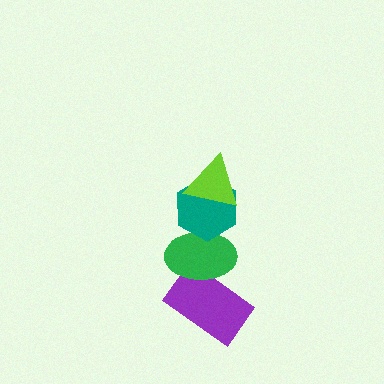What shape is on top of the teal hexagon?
The lime triangle is on top of the teal hexagon.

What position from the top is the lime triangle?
The lime triangle is 1st from the top.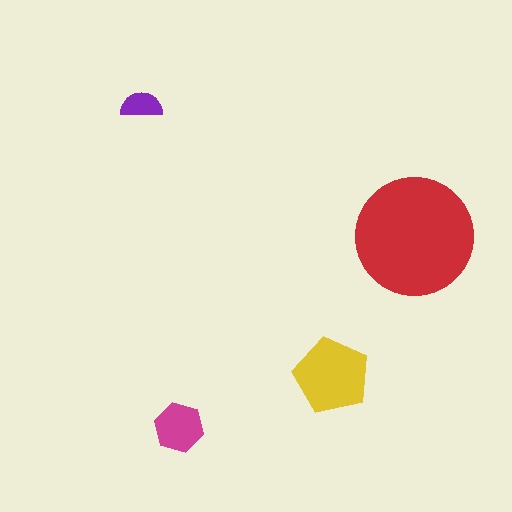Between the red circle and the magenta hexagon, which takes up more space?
The red circle.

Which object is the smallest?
The purple semicircle.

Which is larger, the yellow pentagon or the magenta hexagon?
The yellow pentagon.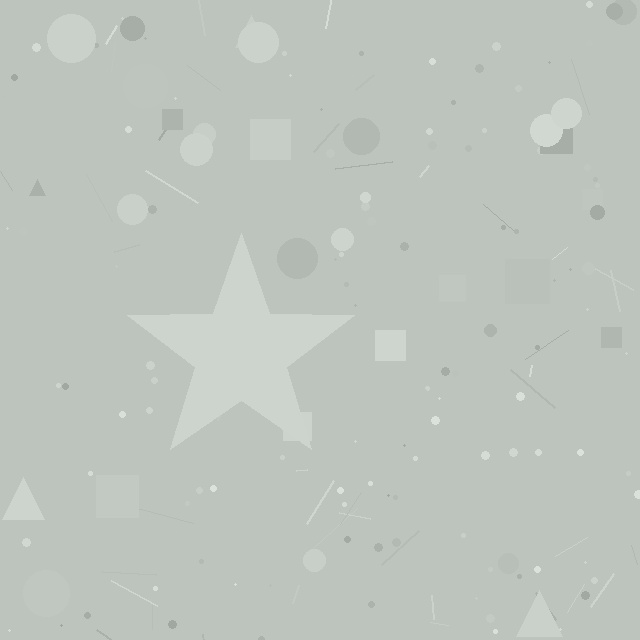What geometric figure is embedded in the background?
A star is embedded in the background.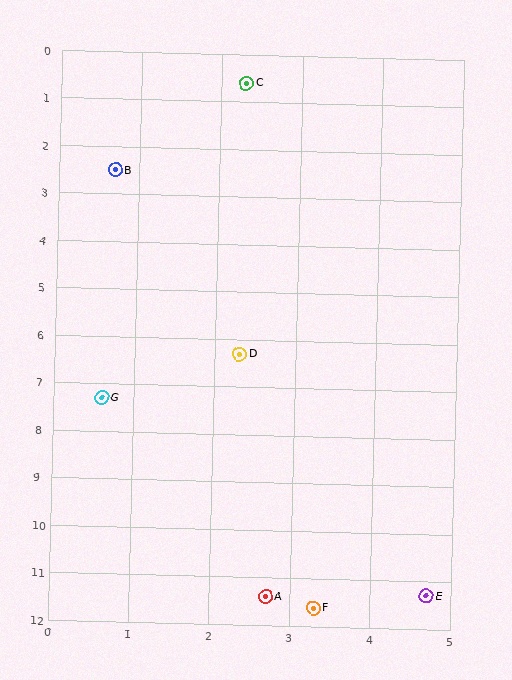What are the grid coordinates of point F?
Point F is at approximately (3.3, 11.6).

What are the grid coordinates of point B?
Point B is at approximately (0.7, 2.5).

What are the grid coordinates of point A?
Point A is at approximately (2.7, 11.4).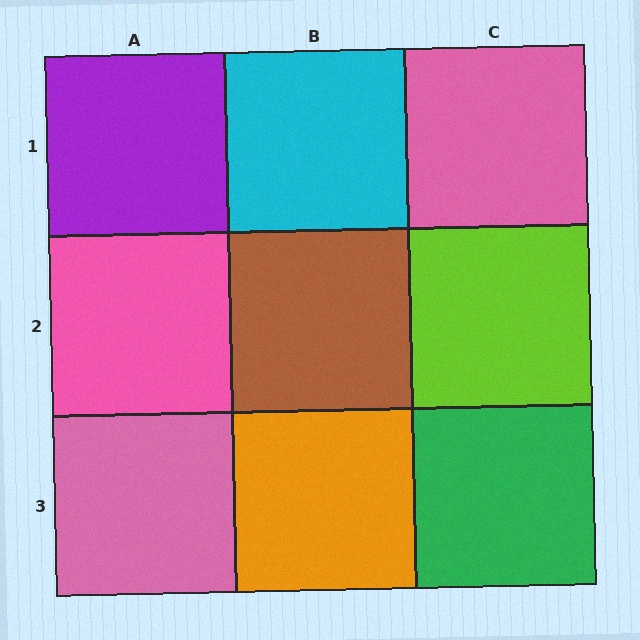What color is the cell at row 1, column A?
Purple.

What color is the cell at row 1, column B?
Cyan.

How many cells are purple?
1 cell is purple.